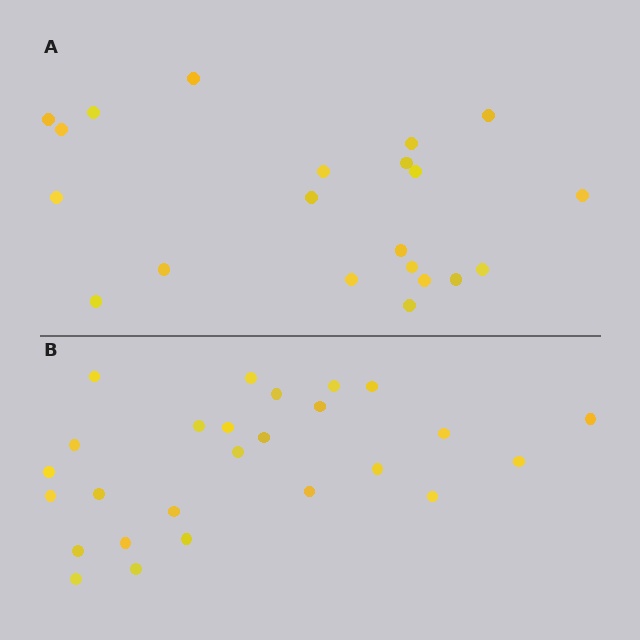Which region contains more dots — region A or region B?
Region B (the bottom region) has more dots.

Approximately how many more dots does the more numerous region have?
Region B has about 5 more dots than region A.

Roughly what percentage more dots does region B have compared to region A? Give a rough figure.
About 25% more.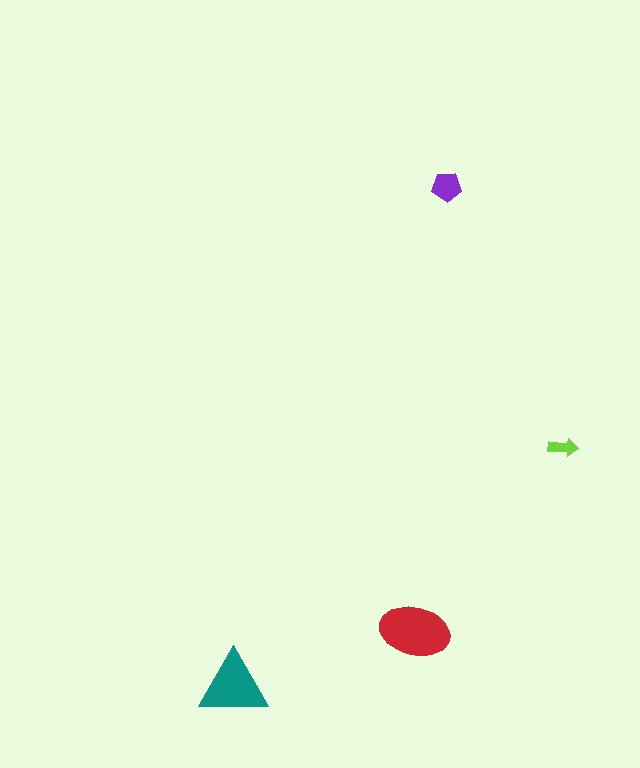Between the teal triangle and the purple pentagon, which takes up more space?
The teal triangle.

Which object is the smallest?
The lime arrow.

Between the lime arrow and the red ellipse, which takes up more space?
The red ellipse.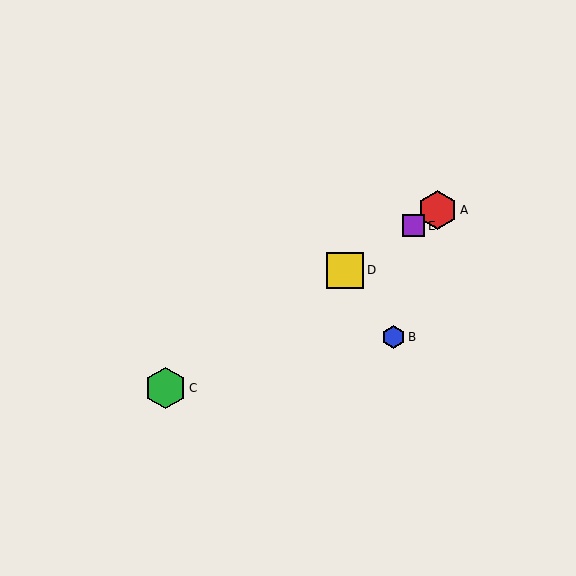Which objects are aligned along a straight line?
Objects A, C, D, E are aligned along a straight line.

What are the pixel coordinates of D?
Object D is at (345, 270).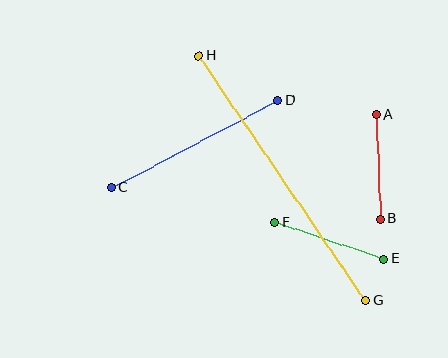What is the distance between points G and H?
The distance is approximately 296 pixels.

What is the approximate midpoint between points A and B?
The midpoint is at approximately (378, 167) pixels.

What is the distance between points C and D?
The distance is approximately 188 pixels.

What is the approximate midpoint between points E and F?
The midpoint is at approximately (329, 240) pixels.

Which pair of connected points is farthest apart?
Points G and H are farthest apart.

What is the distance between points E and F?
The distance is approximately 115 pixels.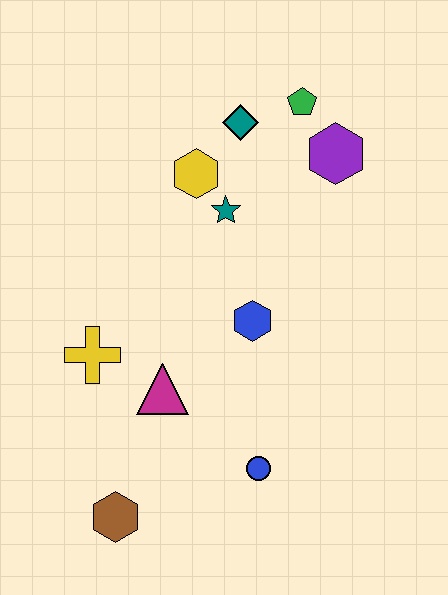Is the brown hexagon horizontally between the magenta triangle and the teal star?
No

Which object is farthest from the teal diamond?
The brown hexagon is farthest from the teal diamond.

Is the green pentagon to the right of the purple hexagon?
No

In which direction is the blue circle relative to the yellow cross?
The blue circle is to the right of the yellow cross.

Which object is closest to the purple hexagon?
The green pentagon is closest to the purple hexagon.